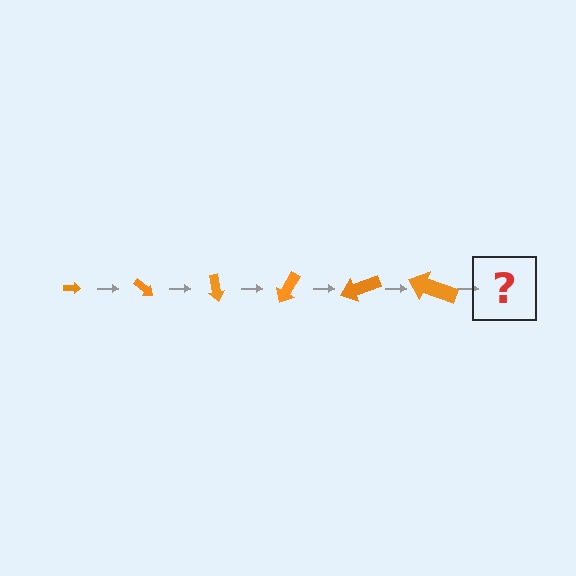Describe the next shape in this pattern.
It should be an arrow, larger than the previous one and rotated 240 degrees from the start.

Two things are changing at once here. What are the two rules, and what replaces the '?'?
The two rules are that the arrow grows larger each step and it rotates 40 degrees each step. The '?' should be an arrow, larger than the previous one and rotated 240 degrees from the start.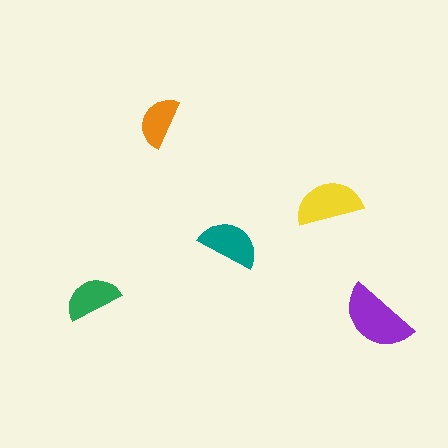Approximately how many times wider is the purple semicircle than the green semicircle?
About 1.5 times wider.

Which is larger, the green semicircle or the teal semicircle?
The teal one.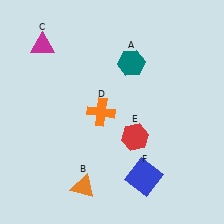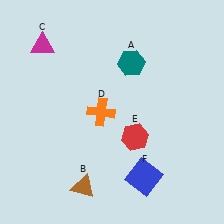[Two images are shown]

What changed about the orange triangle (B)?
In Image 1, B is orange. In Image 2, it changed to brown.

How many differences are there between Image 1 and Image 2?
There is 1 difference between the two images.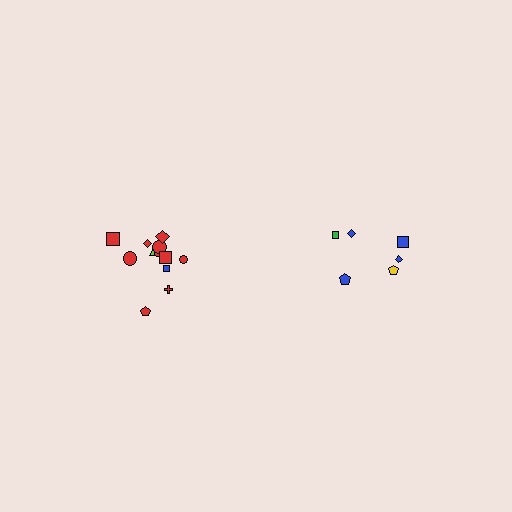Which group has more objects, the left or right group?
The left group.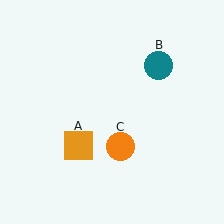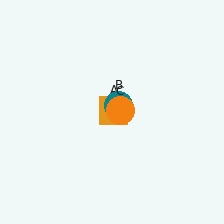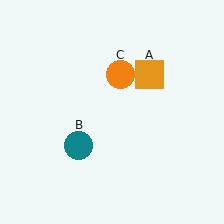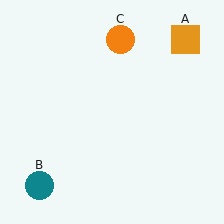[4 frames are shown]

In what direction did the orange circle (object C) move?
The orange circle (object C) moved up.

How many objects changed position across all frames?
3 objects changed position: orange square (object A), teal circle (object B), orange circle (object C).